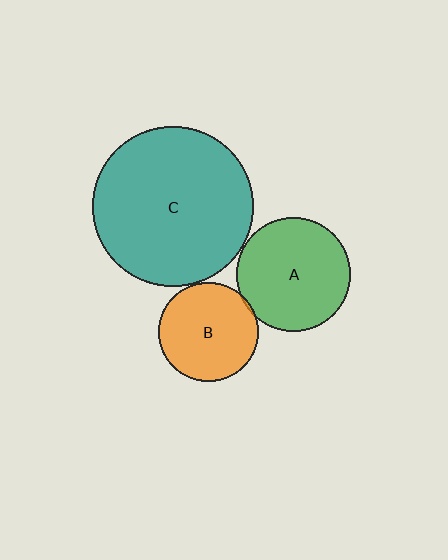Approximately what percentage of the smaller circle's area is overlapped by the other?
Approximately 5%.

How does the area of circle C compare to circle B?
Approximately 2.6 times.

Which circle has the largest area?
Circle C (teal).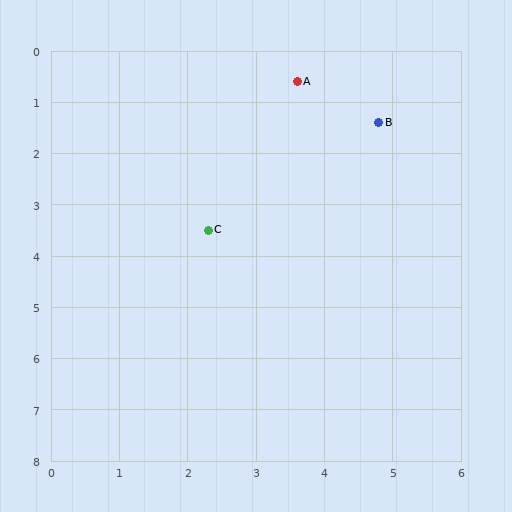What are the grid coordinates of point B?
Point B is at approximately (4.8, 1.4).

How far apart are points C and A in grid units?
Points C and A are about 3.2 grid units apart.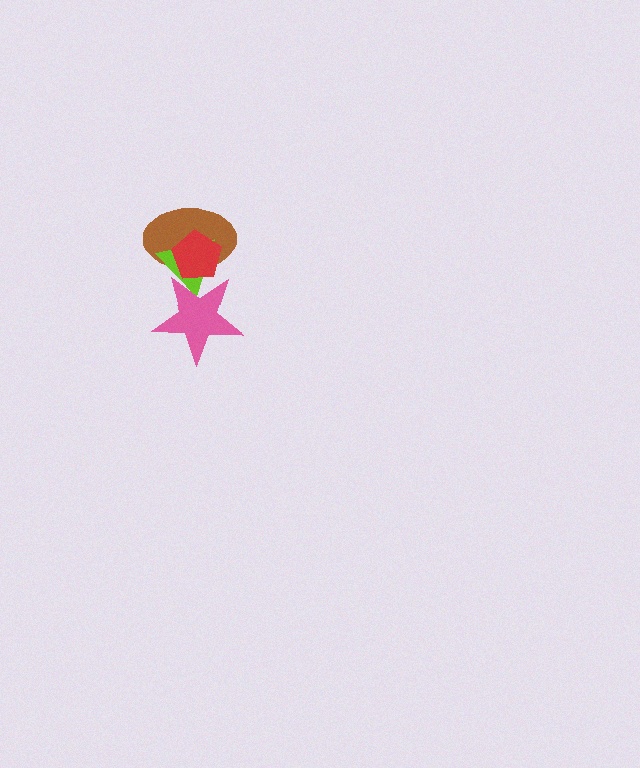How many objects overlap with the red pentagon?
3 objects overlap with the red pentagon.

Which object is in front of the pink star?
The red pentagon is in front of the pink star.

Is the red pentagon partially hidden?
No, no other shape covers it.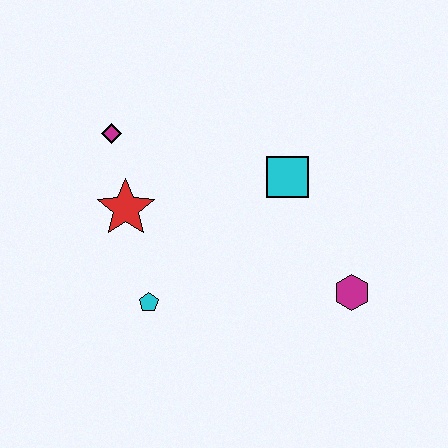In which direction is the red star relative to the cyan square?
The red star is to the left of the cyan square.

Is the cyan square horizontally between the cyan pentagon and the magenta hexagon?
Yes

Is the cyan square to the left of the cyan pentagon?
No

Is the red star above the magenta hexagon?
Yes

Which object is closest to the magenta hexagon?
The cyan square is closest to the magenta hexagon.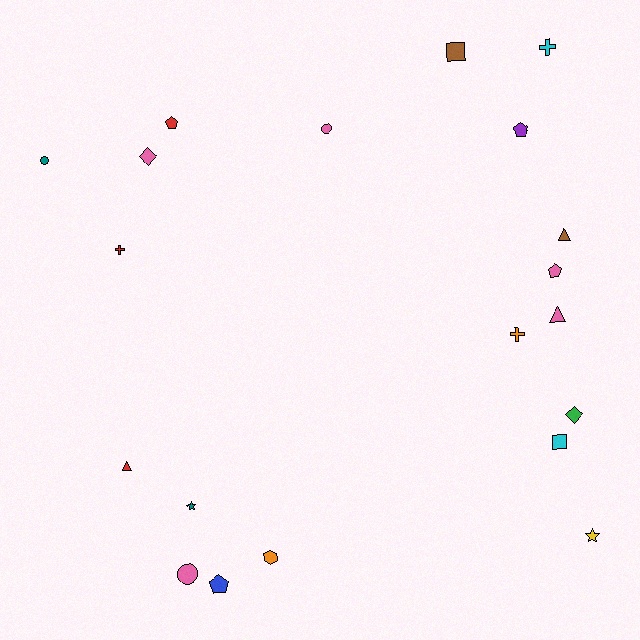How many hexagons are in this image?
There is 1 hexagon.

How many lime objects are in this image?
There are no lime objects.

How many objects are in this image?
There are 20 objects.